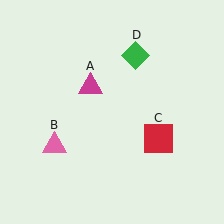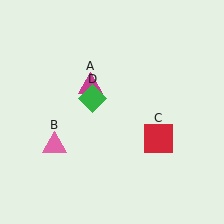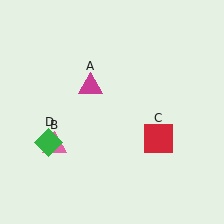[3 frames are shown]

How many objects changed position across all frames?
1 object changed position: green diamond (object D).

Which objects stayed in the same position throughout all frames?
Magenta triangle (object A) and pink triangle (object B) and red square (object C) remained stationary.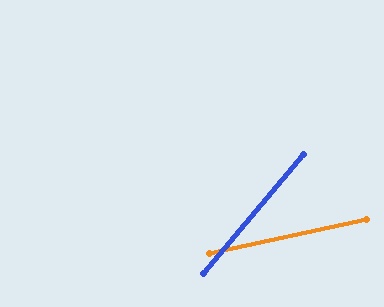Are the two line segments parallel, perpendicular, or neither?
Neither parallel nor perpendicular — they differ by about 37°.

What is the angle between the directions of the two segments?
Approximately 37 degrees.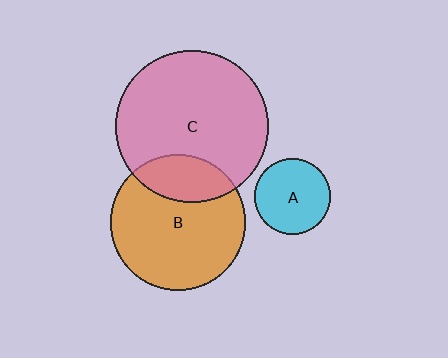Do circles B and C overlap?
Yes.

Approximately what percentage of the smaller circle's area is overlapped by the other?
Approximately 25%.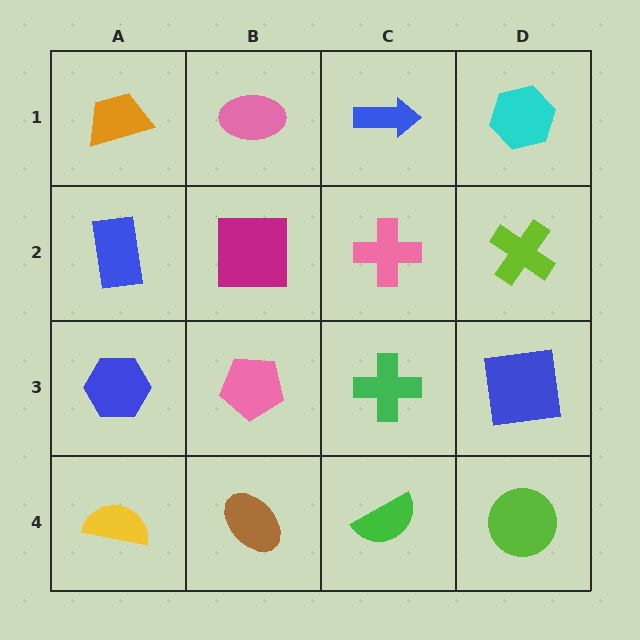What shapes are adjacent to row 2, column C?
A blue arrow (row 1, column C), a green cross (row 3, column C), a magenta square (row 2, column B), a lime cross (row 2, column D).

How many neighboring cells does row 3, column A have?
3.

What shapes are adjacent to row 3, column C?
A pink cross (row 2, column C), a green semicircle (row 4, column C), a pink pentagon (row 3, column B), a blue square (row 3, column D).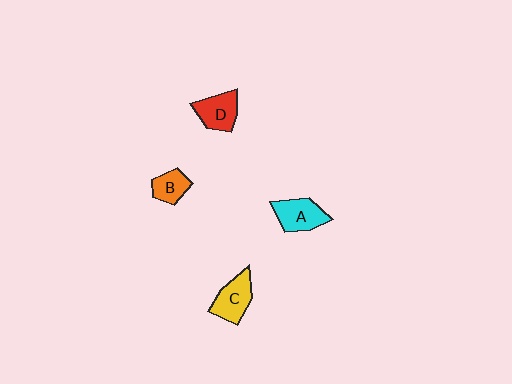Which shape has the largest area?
Shape A (cyan).